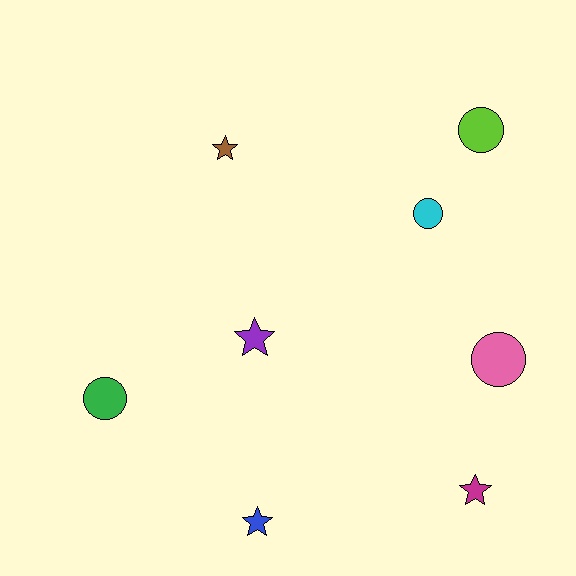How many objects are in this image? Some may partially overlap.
There are 8 objects.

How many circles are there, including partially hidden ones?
There are 4 circles.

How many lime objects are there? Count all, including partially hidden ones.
There is 1 lime object.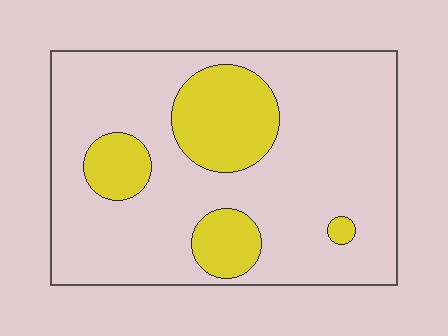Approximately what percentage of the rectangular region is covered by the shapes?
Approximately 20%.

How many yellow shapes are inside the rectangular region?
4.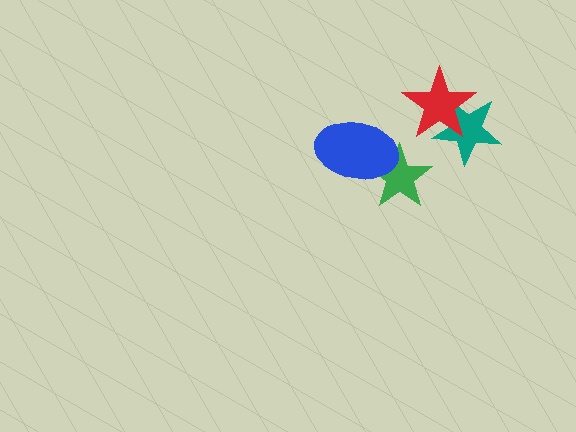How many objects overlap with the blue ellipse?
1 object overlaps with the blue ellipse.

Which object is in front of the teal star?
The red star is in front of the teal star.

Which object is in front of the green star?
The blue ellipse is in front of the green star.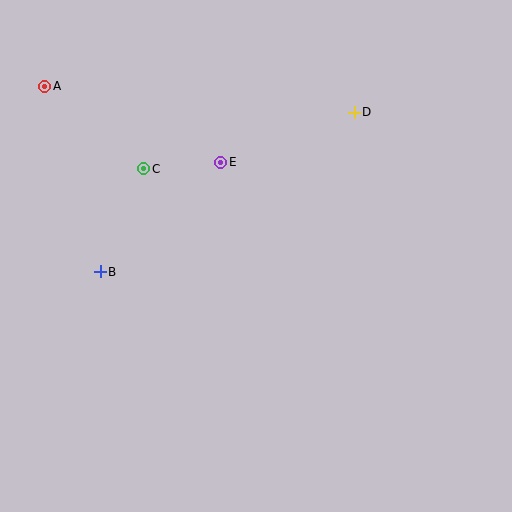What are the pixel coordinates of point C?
Point C is at (144, 169).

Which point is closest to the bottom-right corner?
Point D is closest to the bottom-right corner.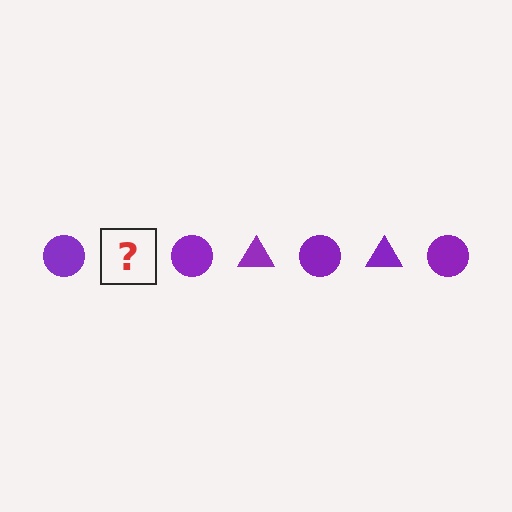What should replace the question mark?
The question mark should be replaced with a purple triangle.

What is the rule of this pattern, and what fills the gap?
The rule is that the pattern cycles through circle, triangle shapes in purple. The gap should be filled with a purple triangle.